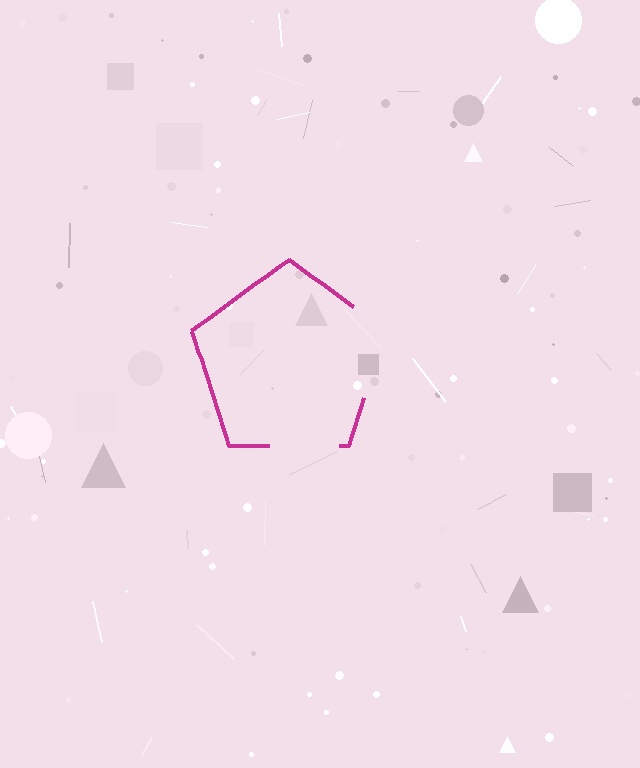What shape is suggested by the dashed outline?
The dashed outline suggests a pentagon.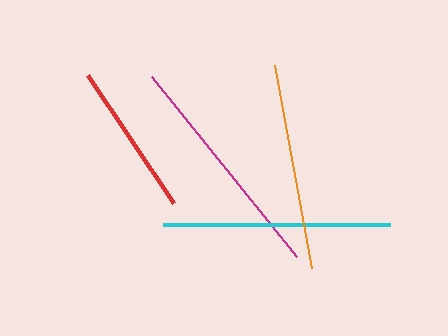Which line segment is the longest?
The magenta line is the longest at approximately 231 pixels.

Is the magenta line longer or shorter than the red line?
The magenta line is longer than the red line.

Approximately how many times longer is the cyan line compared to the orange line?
The cyan line is approximately 1.1 times the length of the orange line.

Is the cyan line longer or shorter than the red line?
The cyan line is longer than the red line.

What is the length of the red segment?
The red segment is approximately 154 pixels long.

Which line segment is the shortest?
The red line is the shortest at approximately 154 pixels.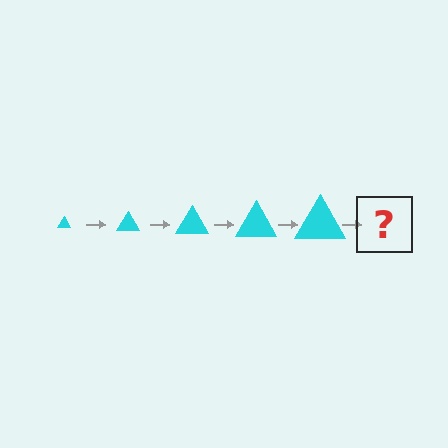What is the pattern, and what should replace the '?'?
The pattern is that the triangle gets progressively larger each step. The '?' should be a cyan triangle, larger than the previous one.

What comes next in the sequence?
The next element should be a cyan triangle, larger than the previous one.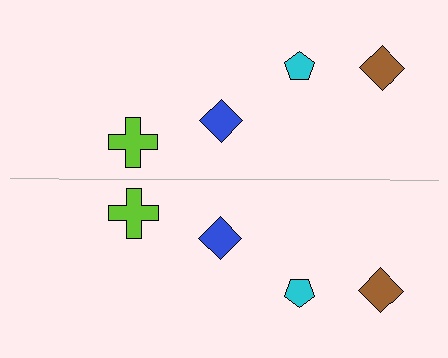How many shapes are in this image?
There are 8 shapes in this image.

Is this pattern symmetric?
Yes, this pattern has bilateral (reflection) symmetry.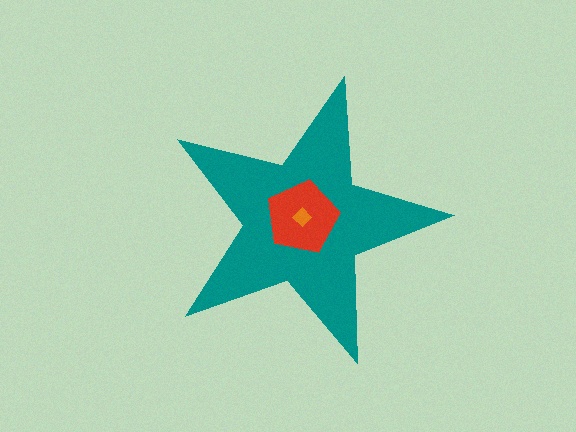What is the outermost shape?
The teal star.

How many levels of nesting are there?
3.